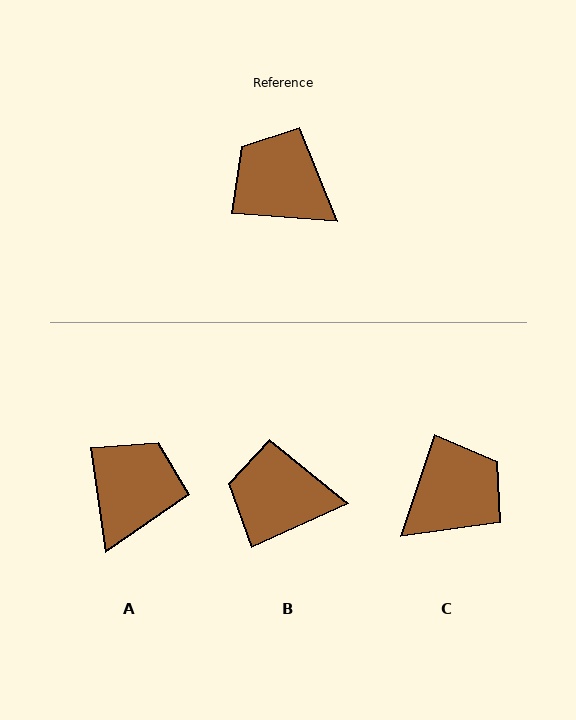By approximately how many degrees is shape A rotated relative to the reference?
Approximately 77 degrees clockwise.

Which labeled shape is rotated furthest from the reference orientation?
C, about 104 degrees away.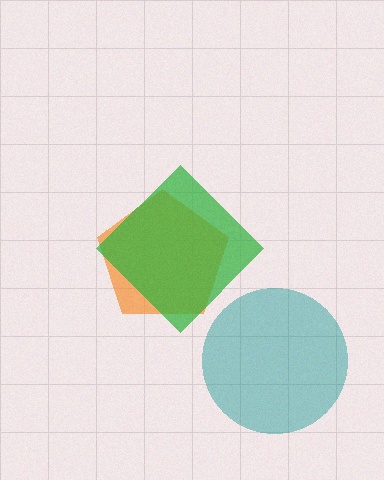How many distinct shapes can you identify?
There are 3 distinct shapes: an orange pentagon, a teal circle, a green diamond.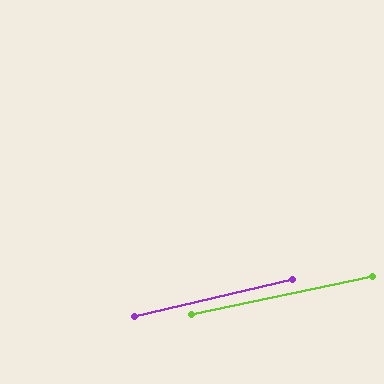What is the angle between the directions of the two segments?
Approximately 1 degree.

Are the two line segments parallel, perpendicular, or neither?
Parallel — their directions differ by only 1.0°.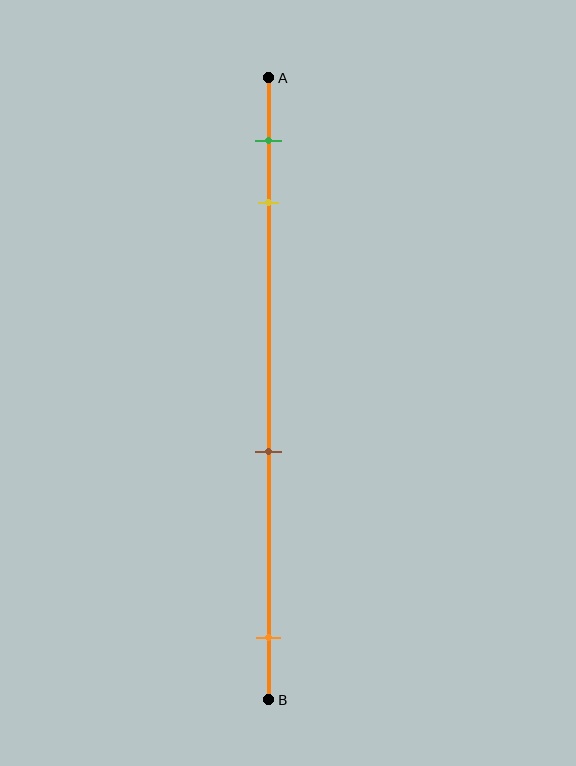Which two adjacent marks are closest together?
The green and yellow marks are the closest adjacent pair.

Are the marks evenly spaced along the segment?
No, the marks are not evenly spaced.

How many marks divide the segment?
There are 4 marks dividing the segment.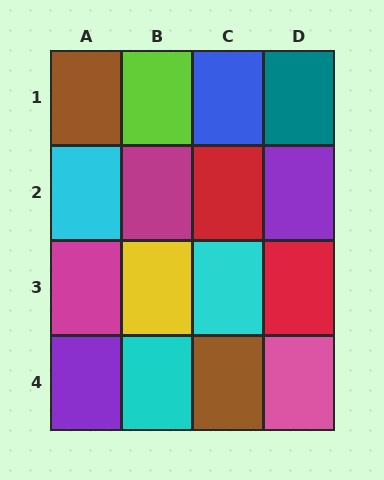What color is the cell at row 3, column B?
Yellow.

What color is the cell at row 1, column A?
Brown.